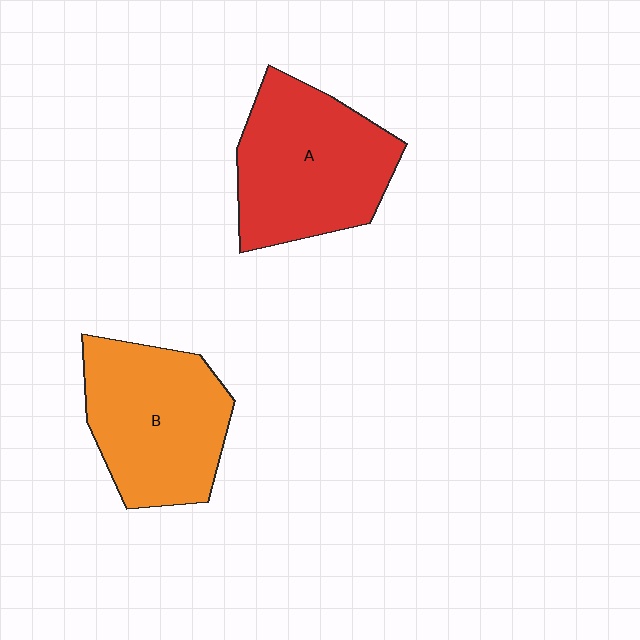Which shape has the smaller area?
Shape B (orange).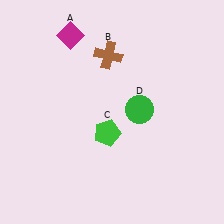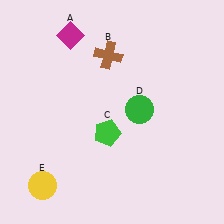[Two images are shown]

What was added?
A yellow circle (E) was added in Image 2.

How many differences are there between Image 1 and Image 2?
There is 1 difference between the two images.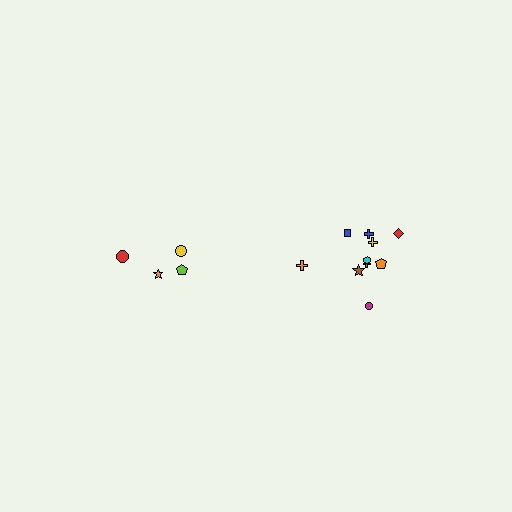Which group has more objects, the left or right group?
The right group.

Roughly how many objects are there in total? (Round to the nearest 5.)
Roughly 15 objects in total.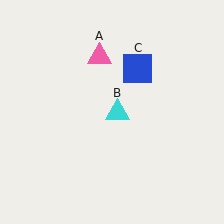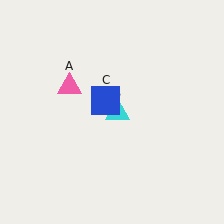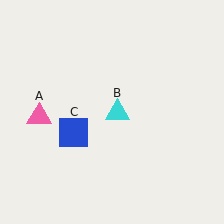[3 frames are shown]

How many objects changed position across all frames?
2 objects changed position: pink triangle (object A), blue square (object C).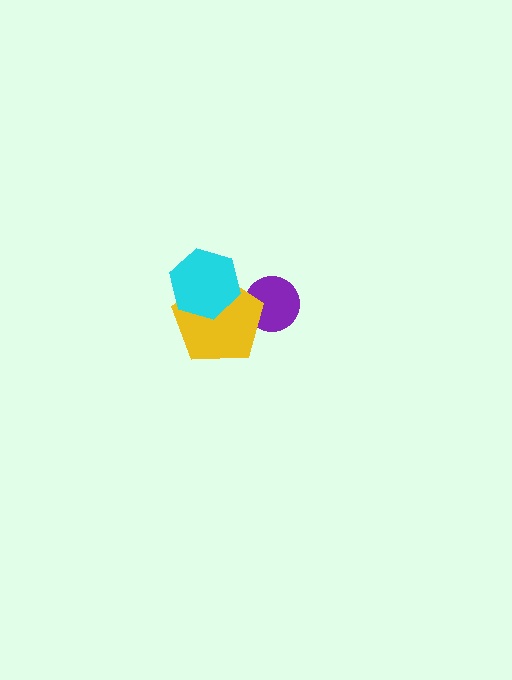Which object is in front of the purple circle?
The yellow pentagon is in front of the purple circle.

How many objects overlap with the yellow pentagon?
2 objects overlap with the yellow pentagon.